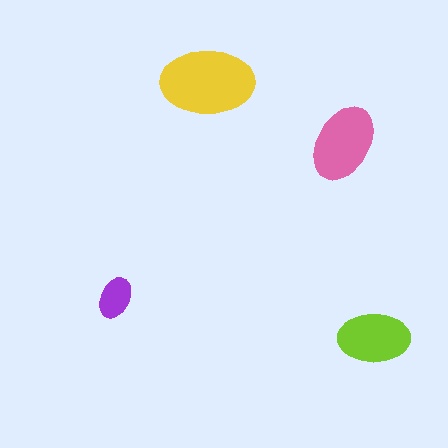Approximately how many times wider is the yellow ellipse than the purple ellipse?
About 2 times wider.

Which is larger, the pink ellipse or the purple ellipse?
The pink one.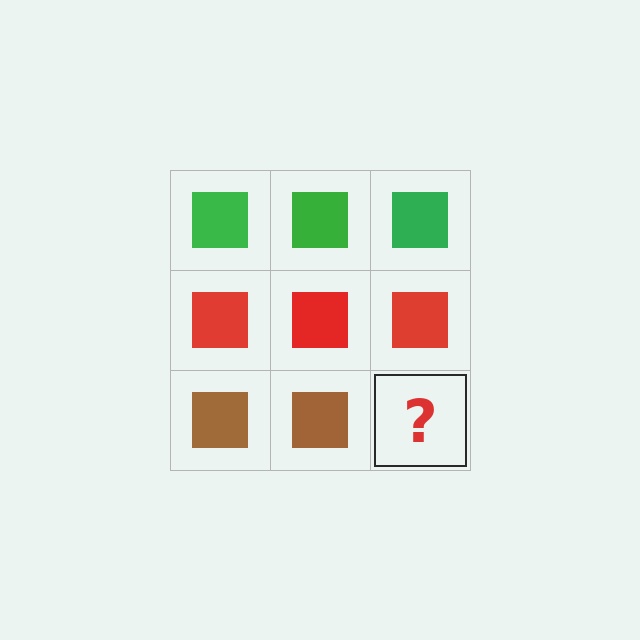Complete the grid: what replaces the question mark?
The question mark should be replaced with a brown square.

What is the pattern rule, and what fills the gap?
The rule is that each row has a consistent color. The gap should be filled with a brown square.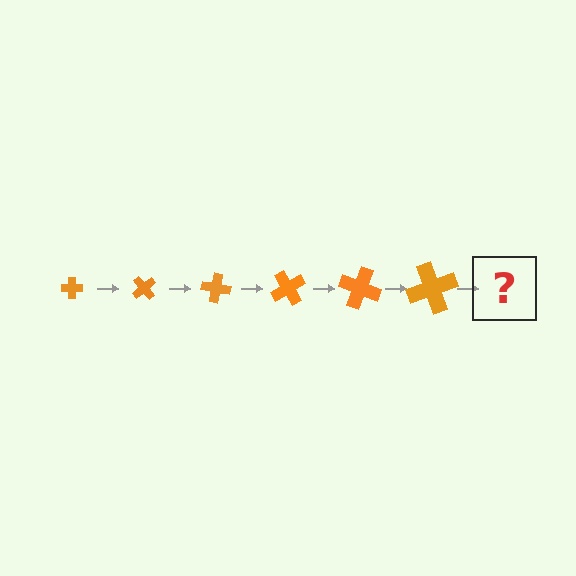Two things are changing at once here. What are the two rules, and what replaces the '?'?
The two rules are that the cross grows larger each step and it rotates 50 degrees each step. The '?' should be a cross, larger than the previous one and rotated 300 degrees from the start.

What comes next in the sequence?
The next element should be a cross, larger than the previous one and rotated 300 degrees from the start.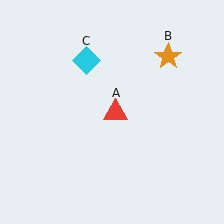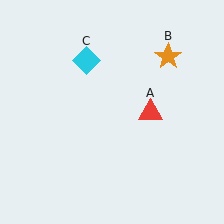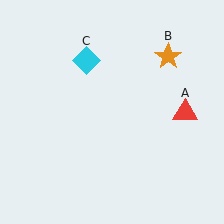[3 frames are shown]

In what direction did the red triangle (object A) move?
The red triangle (object A) moved right.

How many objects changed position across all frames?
1 object changed position: red triangle (object A).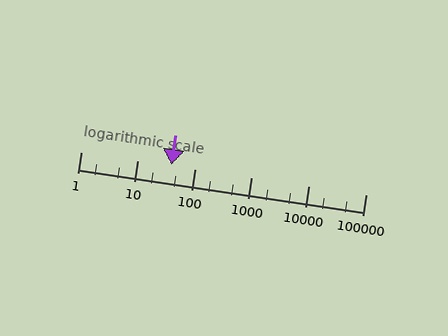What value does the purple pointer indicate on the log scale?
The pointer indicates approximately 39.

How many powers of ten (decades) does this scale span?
The scale spans 5 decades, from 1 to 100000.